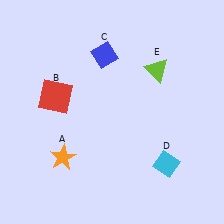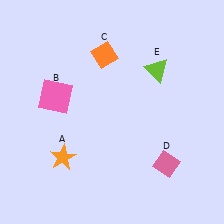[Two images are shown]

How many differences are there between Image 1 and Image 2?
There are 3 differences between the two images.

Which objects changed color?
B changed from red to pink. C changed from blue to orange. D changed from cyan to pink.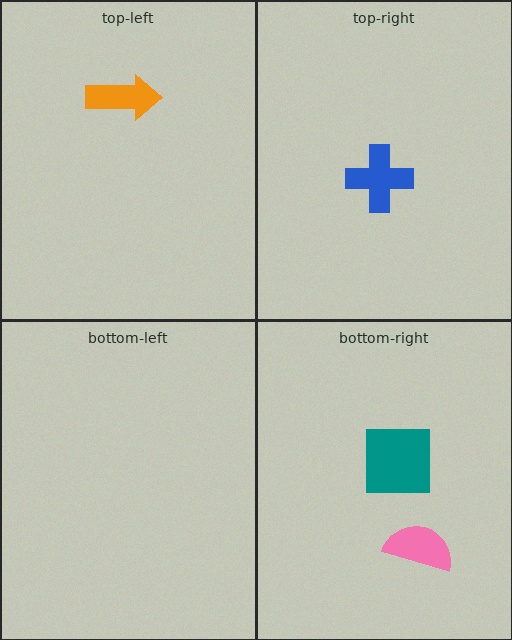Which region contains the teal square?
The bottom-right region.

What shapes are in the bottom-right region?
The pink semicircle, the teal square.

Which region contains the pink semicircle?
The bottom-right region.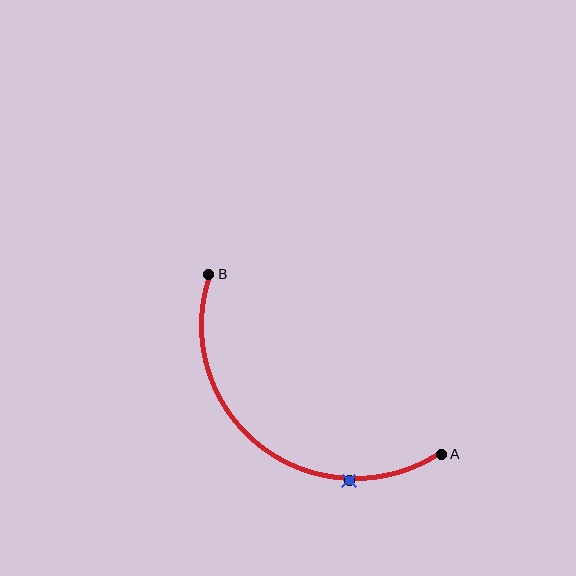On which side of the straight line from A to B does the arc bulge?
The arc bulges below and to the left of the straight line connecting A and B.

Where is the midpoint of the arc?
The arc midpoint is the point on the curve farthest from the straight line joining A and B. It sits below and to the left of that line.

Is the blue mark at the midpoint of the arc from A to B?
No. The blue mark lies on the arc but is closer to endpoint A. The arc midpoint would be at the point on the curve equidistant along the arc from both A and B.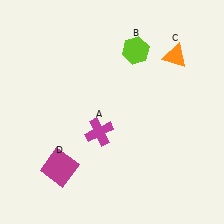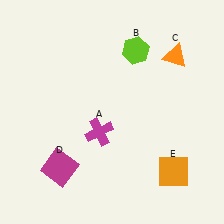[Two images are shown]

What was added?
An orange square (E) was added in Image 2.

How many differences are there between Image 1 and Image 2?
There is 1 difference between the two images.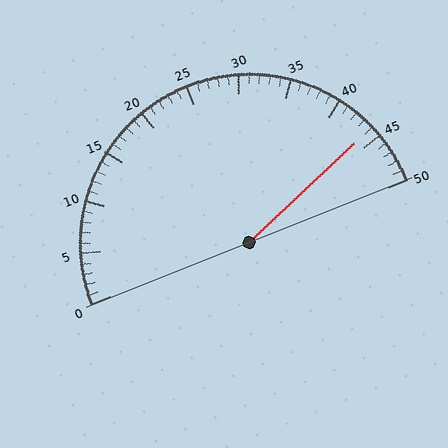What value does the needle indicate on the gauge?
The needle indicates approximately 44.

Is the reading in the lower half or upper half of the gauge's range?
The reading is in the upper half of the range (0 to 50).